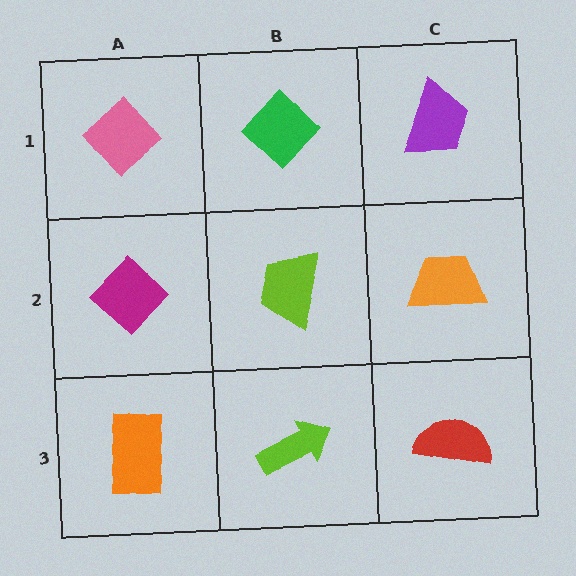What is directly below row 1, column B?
A lime trapezoid.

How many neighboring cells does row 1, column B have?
3.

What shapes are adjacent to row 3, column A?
A magenta diamond (row 2, column A), a lime arrow (row 3, column B).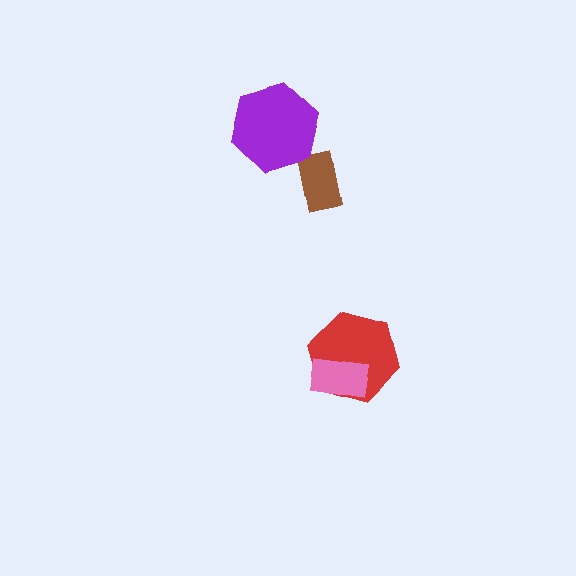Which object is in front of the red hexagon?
The pink rectangle is in front of the red hexagon.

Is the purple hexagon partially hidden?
No, no other shape covers it.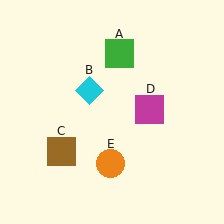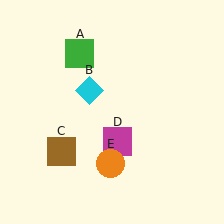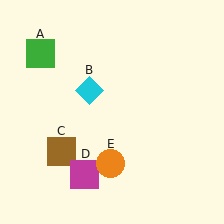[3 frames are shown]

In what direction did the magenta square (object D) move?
The magenta square (object D) moved down and to the left.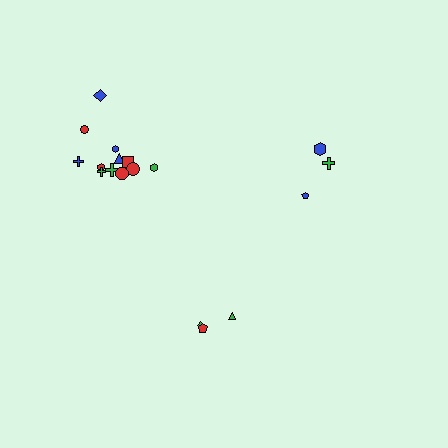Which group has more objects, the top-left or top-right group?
The top-left group.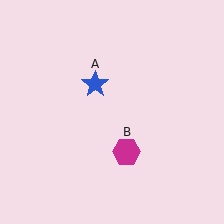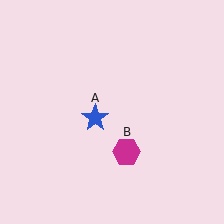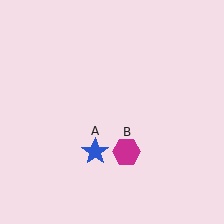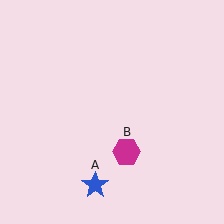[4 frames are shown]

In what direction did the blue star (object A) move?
The blue star (object A) moved down.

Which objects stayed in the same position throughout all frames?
Magenta hexagon (object B) remained stationary.